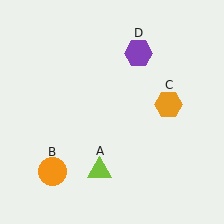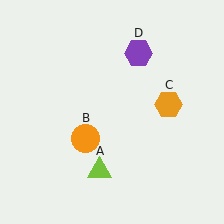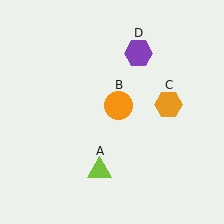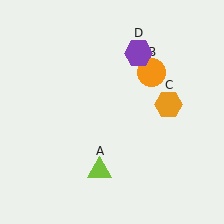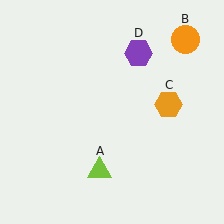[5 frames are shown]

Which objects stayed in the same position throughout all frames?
Lime triangle (object A) and orange hexagon (object C) and purple hexagon (object D) remained stationary.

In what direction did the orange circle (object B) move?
The orange circle (object B) moved up and to the right.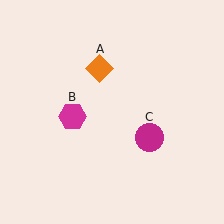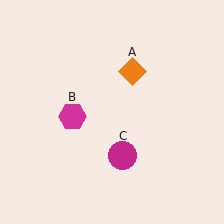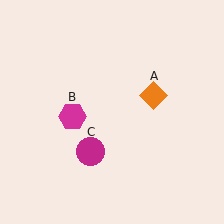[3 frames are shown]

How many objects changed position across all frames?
2 objects changed position: orange diamond (object A), magenta circle (object C).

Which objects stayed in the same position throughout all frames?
Magenta hexagon (object B) remained stationary.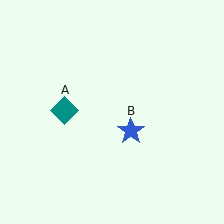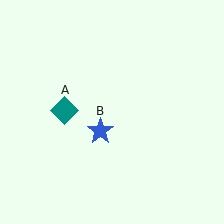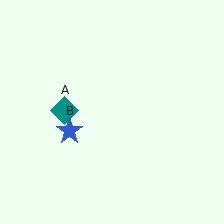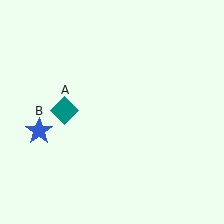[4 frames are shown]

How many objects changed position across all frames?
1 object changed position: blue star (object B).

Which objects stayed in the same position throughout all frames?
Teal diamond (object A) remained stationary.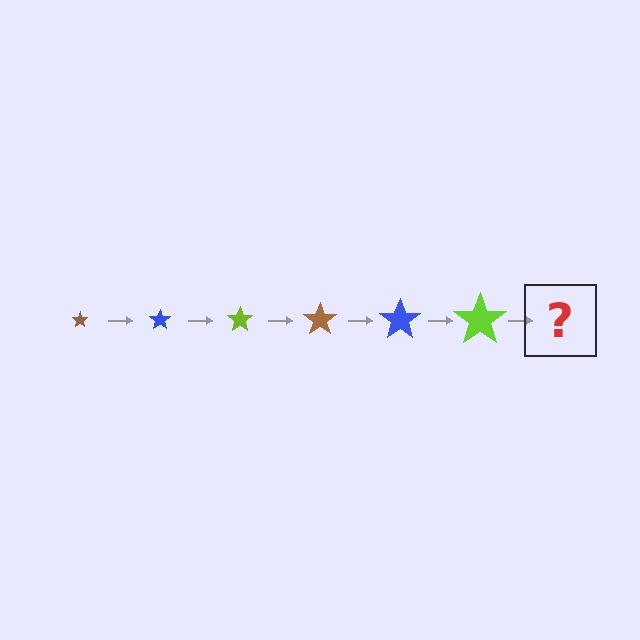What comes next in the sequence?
The next element should be a brown star, larger than the previous one.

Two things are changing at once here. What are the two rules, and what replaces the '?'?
The two rules are that the star grows larger each step and the color cycles through brown, blue, and lime. The '?' should be a brown star, larger than the previous one.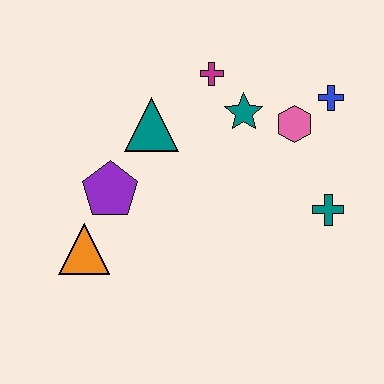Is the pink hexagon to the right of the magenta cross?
Yes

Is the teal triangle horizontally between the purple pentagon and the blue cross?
Yes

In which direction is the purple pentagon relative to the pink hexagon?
The purple pentagon is to the left of the pink hexagon.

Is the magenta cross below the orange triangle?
No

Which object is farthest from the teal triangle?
The teal cross is farthest from the teal triangle.